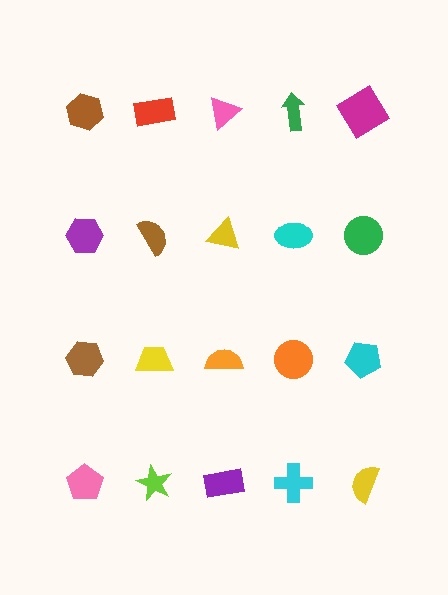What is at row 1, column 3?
A pink triangle.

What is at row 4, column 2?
A lime star.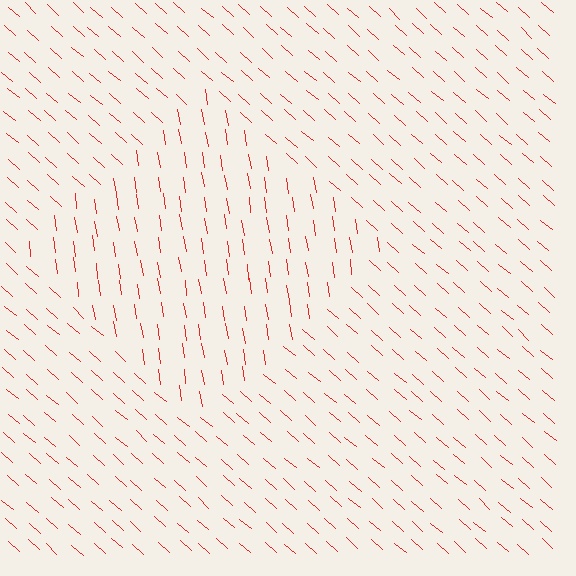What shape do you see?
I see a diamond.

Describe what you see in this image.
The image is filled with small red line segments. A diamond region in the image has lines oriented differently from the surrounding lines, creating a visible texture boundary.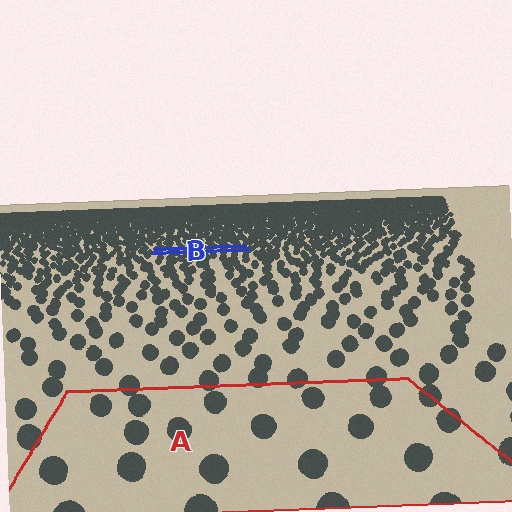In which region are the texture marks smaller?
The texture marks are smaller in region B, because it is farther away.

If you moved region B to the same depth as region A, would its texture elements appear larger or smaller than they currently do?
They would appear larger. At a closer depth, the same texture elements are projected at a bigger on-screen size.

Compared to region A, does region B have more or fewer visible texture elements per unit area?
Region B has more texture elements per unit area — they are packed more densely because it is farther away.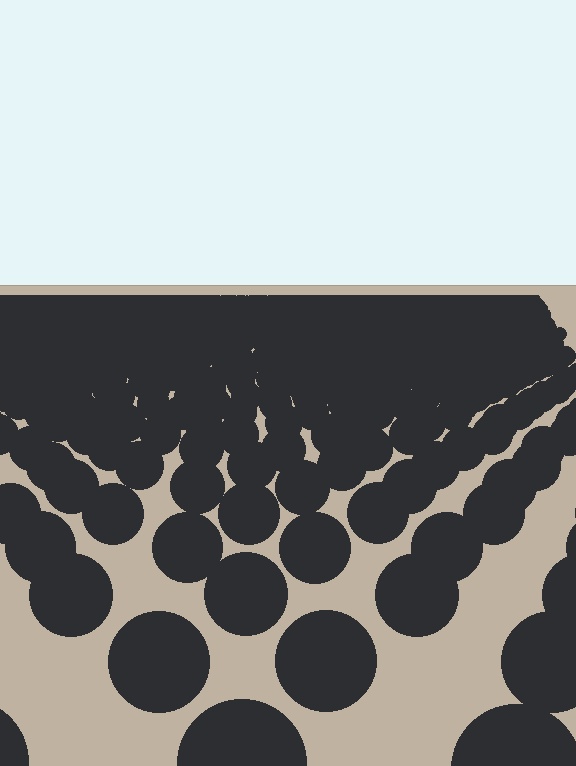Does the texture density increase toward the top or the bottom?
Density increases toward the top.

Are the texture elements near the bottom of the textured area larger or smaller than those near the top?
Larger. Near the bottom, elements are closer to the viewer and appear at a bigger on-screen size.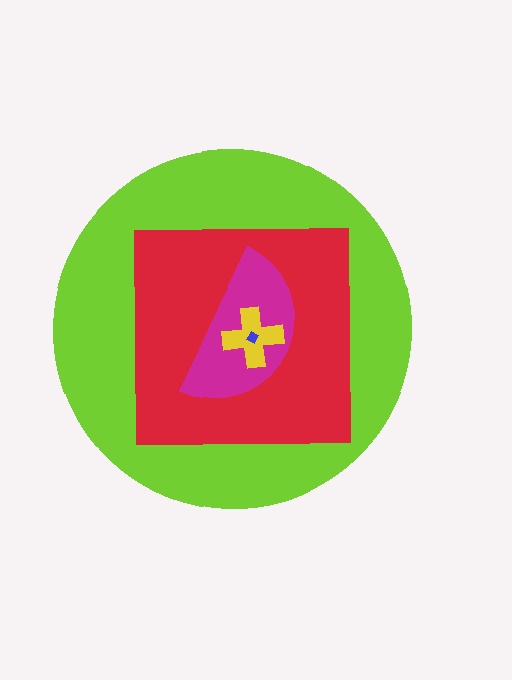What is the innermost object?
The blue diamond.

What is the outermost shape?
The lime circle.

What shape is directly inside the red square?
The magenta semicircle.